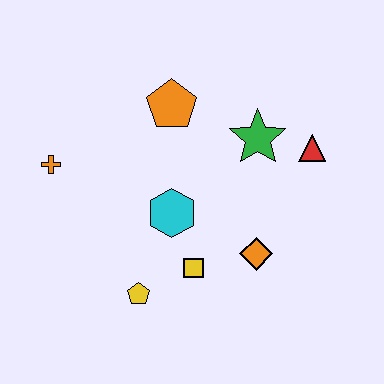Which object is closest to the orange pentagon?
The green star is closest to the orange pentagon.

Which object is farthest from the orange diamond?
The orange cross is farthest from the orange diamond.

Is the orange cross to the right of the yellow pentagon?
No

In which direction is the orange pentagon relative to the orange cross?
The orange pentagon is to the right of the orange cross.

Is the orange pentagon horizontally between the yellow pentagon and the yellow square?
Yes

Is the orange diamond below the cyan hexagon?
Yes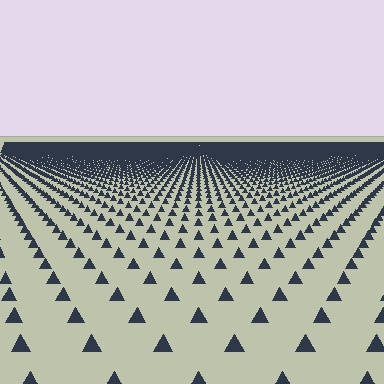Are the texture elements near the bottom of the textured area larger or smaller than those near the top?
Larger. Near the bottom, elements are closer to the viewer and appear at a bigger on-screen size.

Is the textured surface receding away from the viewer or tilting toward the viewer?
The surface is receding away from the viewer. Texture elements get smaller and denser toward the top.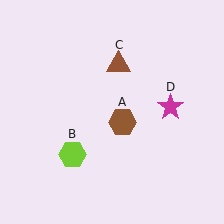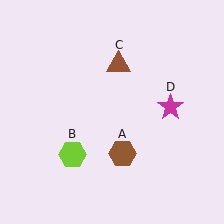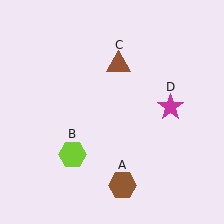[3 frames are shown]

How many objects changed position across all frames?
1 object changed position: brown hexagon (object A).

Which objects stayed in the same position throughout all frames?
Lime hexagon (object B) and brown triangle (object C) and magenta star (object D) remained stationary.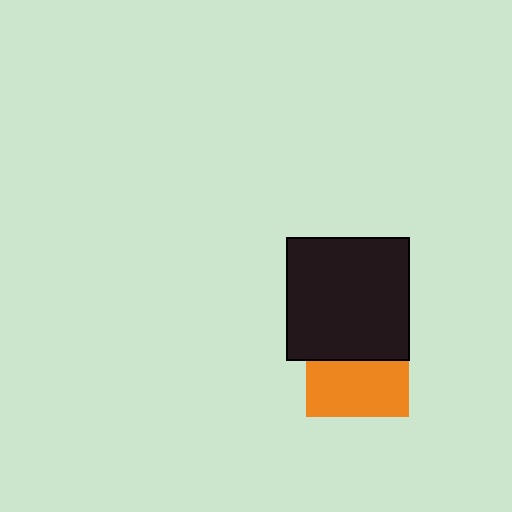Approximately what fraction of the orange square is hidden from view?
Roughly 46% of the orange square is hidden behind the black square.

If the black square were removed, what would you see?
You would see the complete orange square.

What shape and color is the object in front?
The object in front is a black square.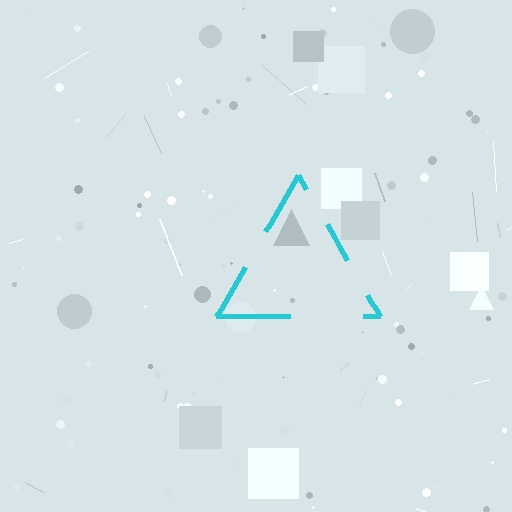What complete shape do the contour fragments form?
The contour fragments form a triangle.